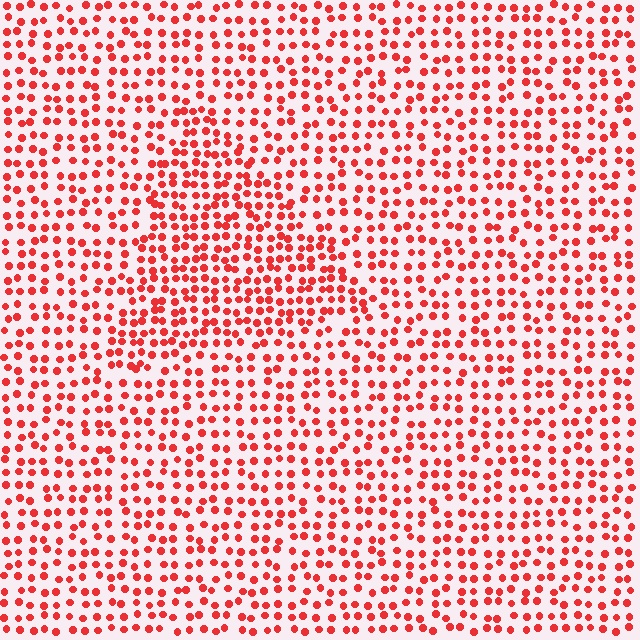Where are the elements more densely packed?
The elements are more densely packed inside the triangle boundary.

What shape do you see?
I see a triangle.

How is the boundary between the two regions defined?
The boundary is defined by a change in element density (approximately 1.5x ratio). All elements are the same color, size, and shape.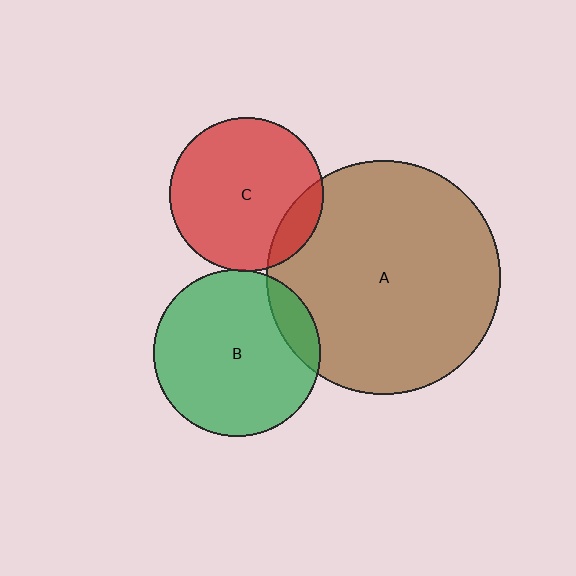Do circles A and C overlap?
Yes.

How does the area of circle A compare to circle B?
Approximately 2.0 times.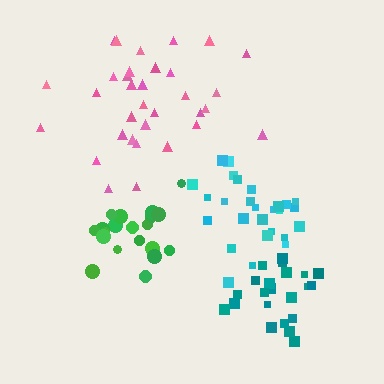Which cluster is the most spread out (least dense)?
Pink.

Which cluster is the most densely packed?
Teal.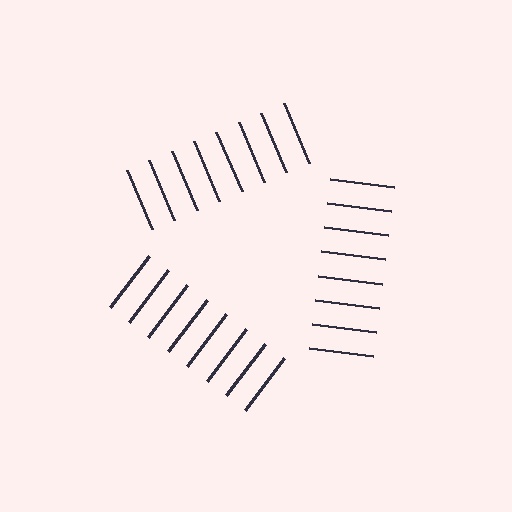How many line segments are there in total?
24 — 8 along each of the 3 edges.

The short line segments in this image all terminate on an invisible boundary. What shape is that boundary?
An illusory triangle — the line segments terminate on its edges but no continuous stroke is drawn.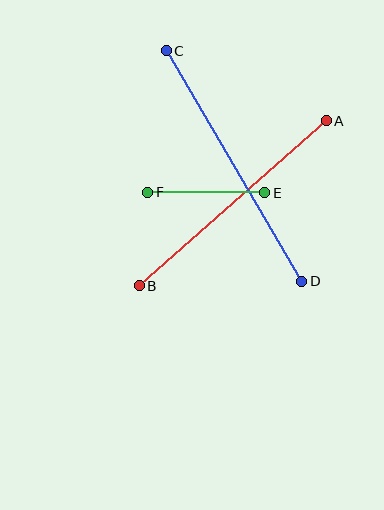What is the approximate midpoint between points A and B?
The midpoint is at approximately (233, 203) pixels.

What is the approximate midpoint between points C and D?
The midpoint is at approximately (234, 166) pixels.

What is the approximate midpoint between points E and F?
The midpoint is at approximately (206, 192) pixels.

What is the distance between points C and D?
The distance is approximately 268 pixels.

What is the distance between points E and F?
The distance is approximately 117 pixels.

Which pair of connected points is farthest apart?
Points C and D are farthest apart.